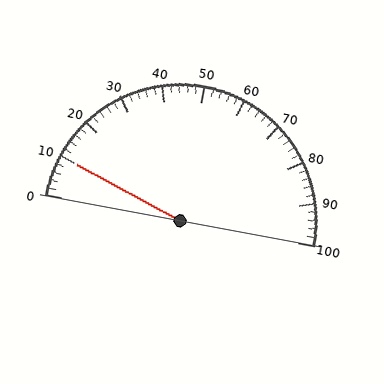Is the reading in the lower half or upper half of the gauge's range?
The reading is in the lower half of the range (0 to 100).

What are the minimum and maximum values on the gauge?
The gauge ranges from 0 to 100.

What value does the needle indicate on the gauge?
The needle indicates approximately 10.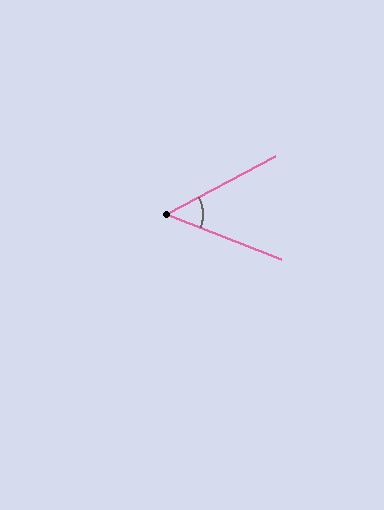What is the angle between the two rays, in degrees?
Approximately 50 degrees.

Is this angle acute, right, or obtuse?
It is acute.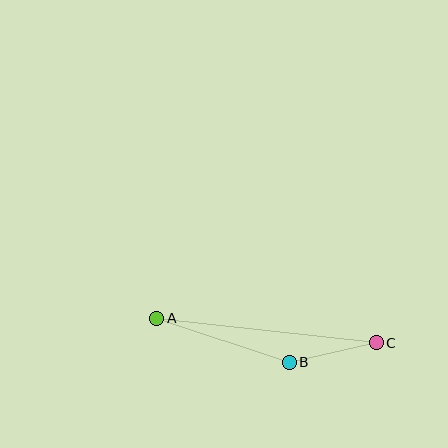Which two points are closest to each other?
Points B and C are closest to each other.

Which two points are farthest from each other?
Points A and C are farthest from each other.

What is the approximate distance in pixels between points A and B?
The distance between A and B is approximately 140 pixels.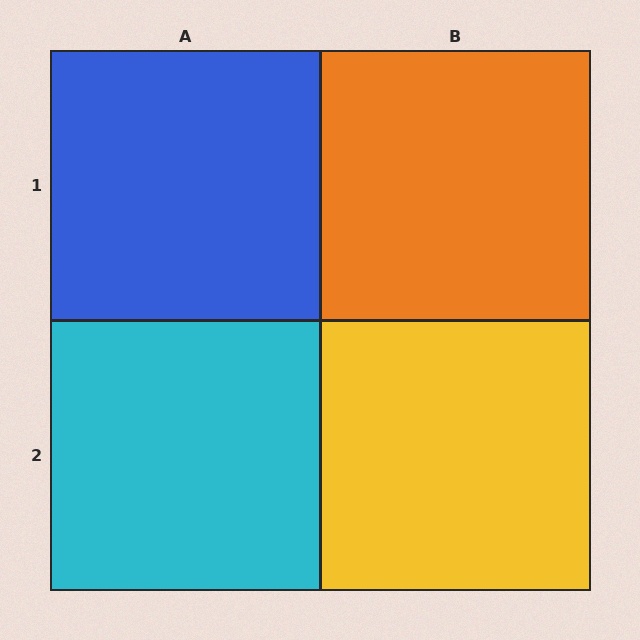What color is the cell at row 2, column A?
Cyan.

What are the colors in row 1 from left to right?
Blue, orange.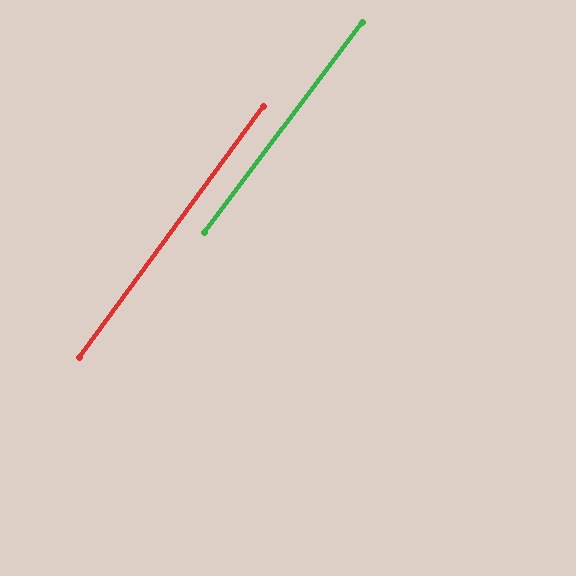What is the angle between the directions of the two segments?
Approximately 1 degree.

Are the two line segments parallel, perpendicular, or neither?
Parallel — their directions differ by only 0.5°.